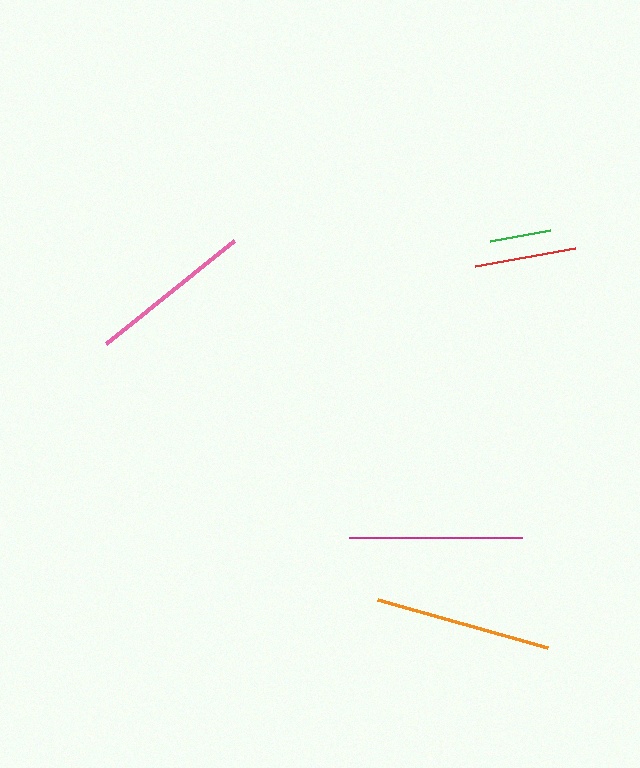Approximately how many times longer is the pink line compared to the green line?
The pink line is approximately 2.7 times the length of the green line.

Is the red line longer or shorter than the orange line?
The orange line is longer than the red line.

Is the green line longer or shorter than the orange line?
The orange line is longer than the green line.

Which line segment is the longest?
The orange line is the longest at approximately 177 pixels.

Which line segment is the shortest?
The green line is the shortest at approximately 61 pixels.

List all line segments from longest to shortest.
From longest to shortest: orange, magenta, pink, red, green.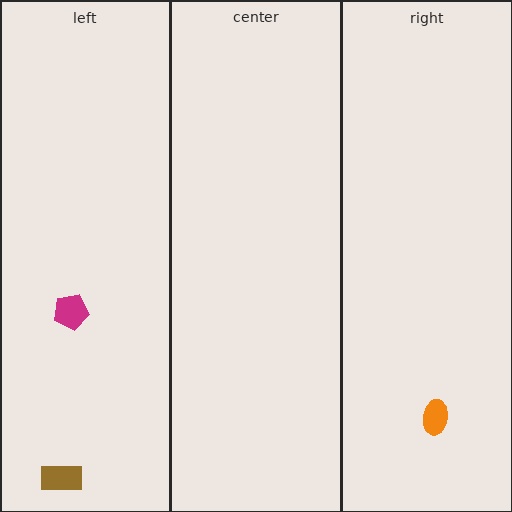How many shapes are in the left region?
2.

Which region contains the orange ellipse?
The right region.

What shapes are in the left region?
The magenta pentagon, the brown rectangle.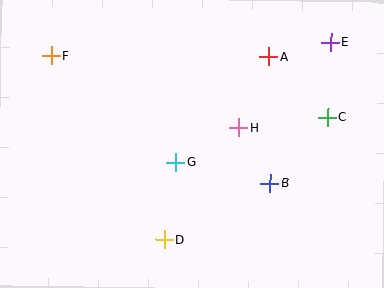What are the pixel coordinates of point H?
Point H is at (239, 127).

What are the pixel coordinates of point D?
Point D is at (164, 239).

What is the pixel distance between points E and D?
The distance between E and D is 258 pixels.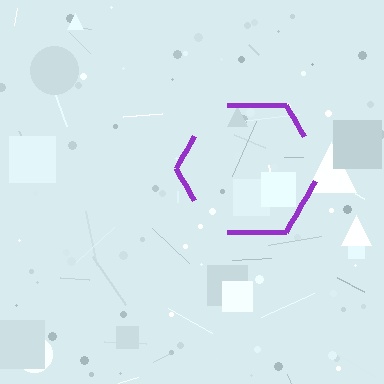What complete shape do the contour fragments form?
The contour fragments form a hexagon.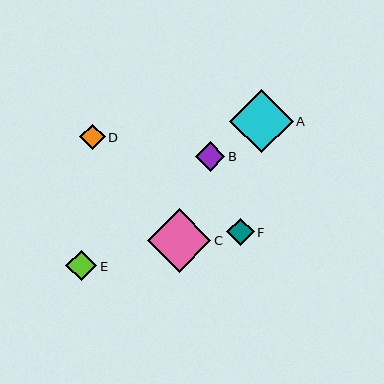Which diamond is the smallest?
Diamond D is the smallest with a size of approximately 25 pixels.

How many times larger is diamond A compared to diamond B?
Diamond A is approximately 2.2 times the size of diamond B.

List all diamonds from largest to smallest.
From largest to smallest: C, A, E, B, F, D.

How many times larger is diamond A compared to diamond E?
Diamond A is approximately 2.1 times the size of diamond E.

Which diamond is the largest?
Diamond C is the largest with a size of approximately 64 pixels.